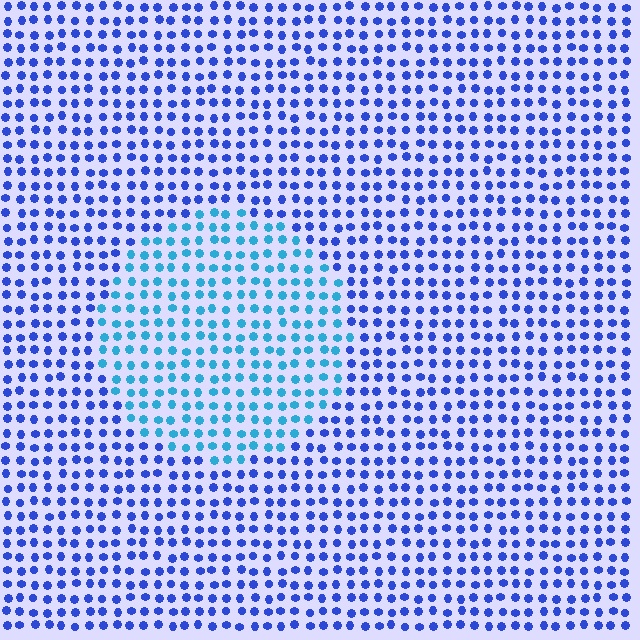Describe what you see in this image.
The image is filled with small blue elements in a uniform arrangement. A circle-shaped region is visible where the elements are tinted to a slightly different hue, forming a subtle color boundary.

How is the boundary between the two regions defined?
The boundary is defined purely by a slight shift in hue (about 35 degrees). Spacing, size, and orientation are identical on both sides.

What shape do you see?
I see a circle.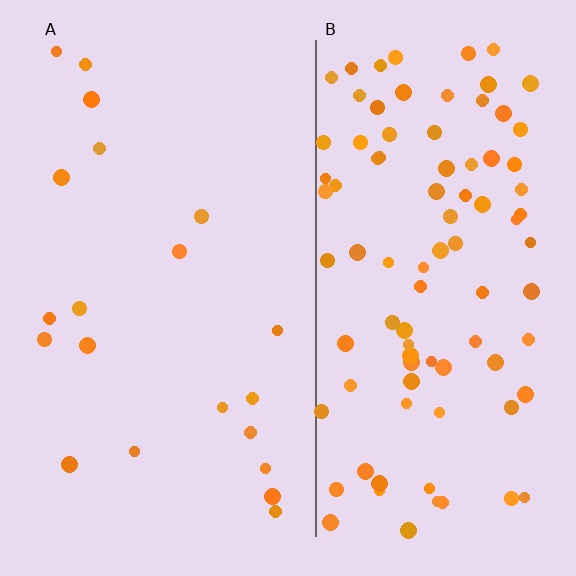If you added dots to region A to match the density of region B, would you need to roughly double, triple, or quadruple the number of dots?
Approximately quadruple.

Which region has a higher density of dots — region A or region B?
B (the right).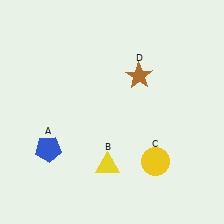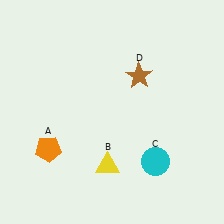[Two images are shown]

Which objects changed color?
A changed from blue to orange. C changed from yellow to cyan.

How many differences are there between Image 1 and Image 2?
There are 2 differences between the two images.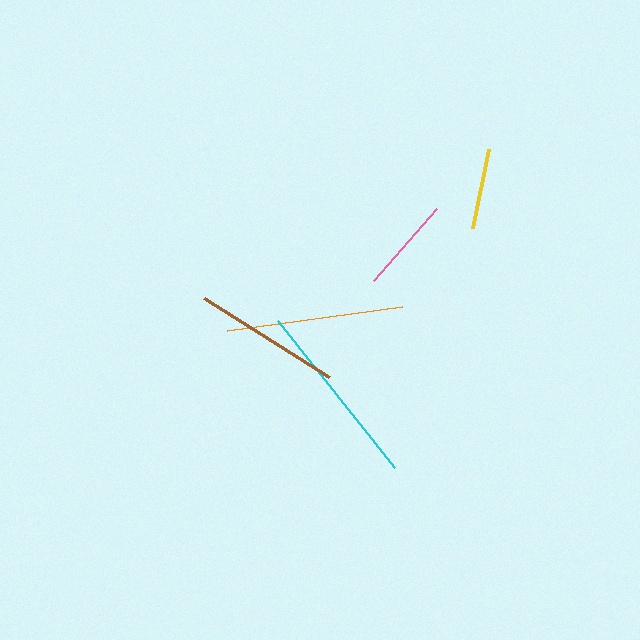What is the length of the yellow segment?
The yellow segment is approximately 80 pixels long.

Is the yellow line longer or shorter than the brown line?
The brown line is longer than the yellow line.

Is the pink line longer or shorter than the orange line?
The orange line is longer than the pink line.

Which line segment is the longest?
The cyan line is the longest at approximately 188 pixels.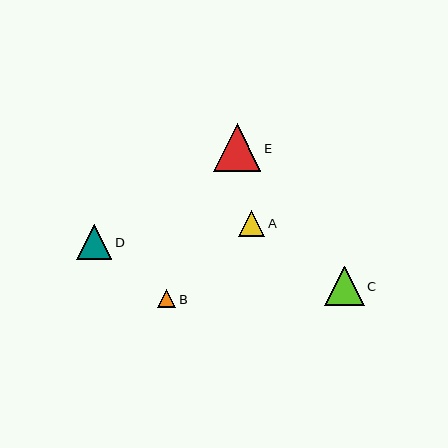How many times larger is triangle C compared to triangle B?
Triangle C is approximately 2.1 times the size of triangle B.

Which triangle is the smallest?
Triangle B is the smallest with a size of approximately 18 pixels.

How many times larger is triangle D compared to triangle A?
Triangle D is approximately 1.3 times the size of triangle A.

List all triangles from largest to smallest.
From largest to smallest: E, C, D, A, B.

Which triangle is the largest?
Triangle E is the largest with a size of approximately 47 pixels.